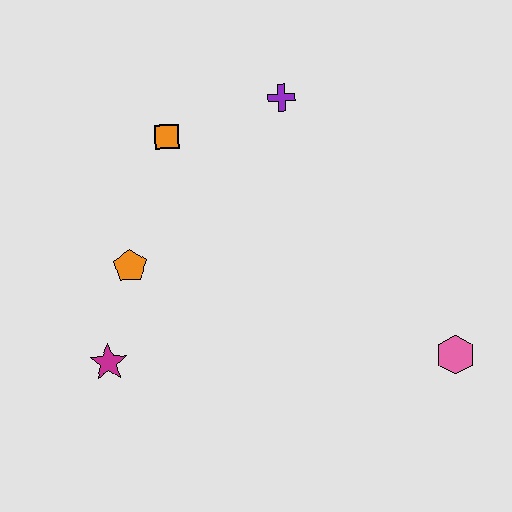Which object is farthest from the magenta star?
The pink hexagon is farthest from the magenta star.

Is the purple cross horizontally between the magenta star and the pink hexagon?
Yes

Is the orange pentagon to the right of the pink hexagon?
No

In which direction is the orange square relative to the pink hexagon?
The orange square is to the left of the pink hexagon.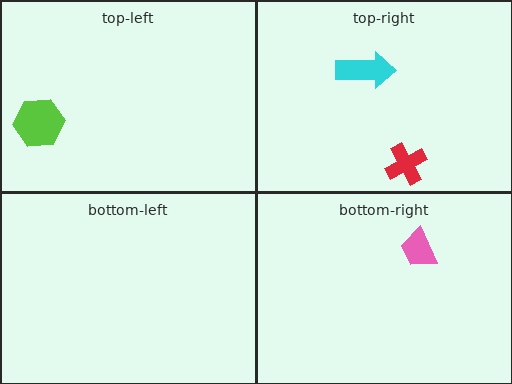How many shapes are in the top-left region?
1.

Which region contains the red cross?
The top-right region.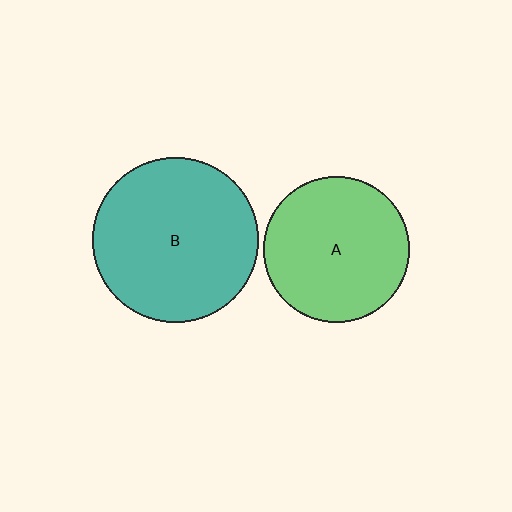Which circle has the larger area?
Circle B (teal).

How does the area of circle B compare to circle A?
Approximately 1.3 times.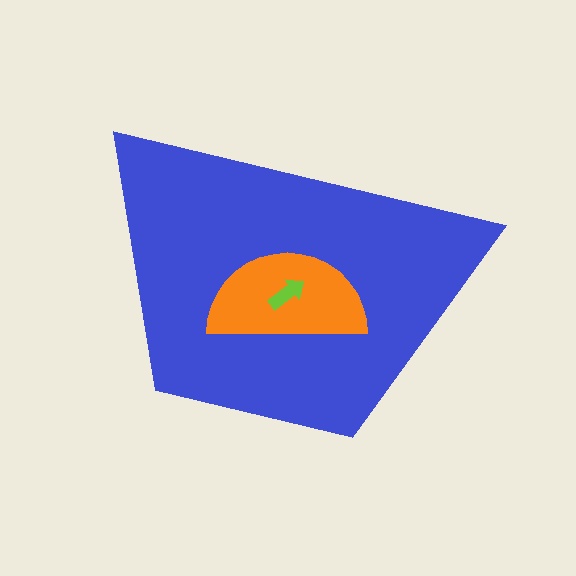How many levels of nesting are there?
3.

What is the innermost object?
The lime arrow.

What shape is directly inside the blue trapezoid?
The orange semicircle.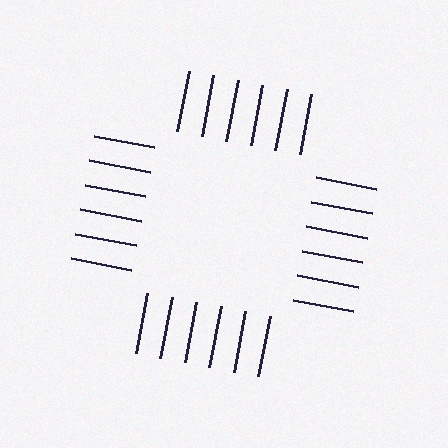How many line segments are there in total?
24 — 6 along each of the 4 edges.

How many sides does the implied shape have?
4 sides — the line-ends trace a square.